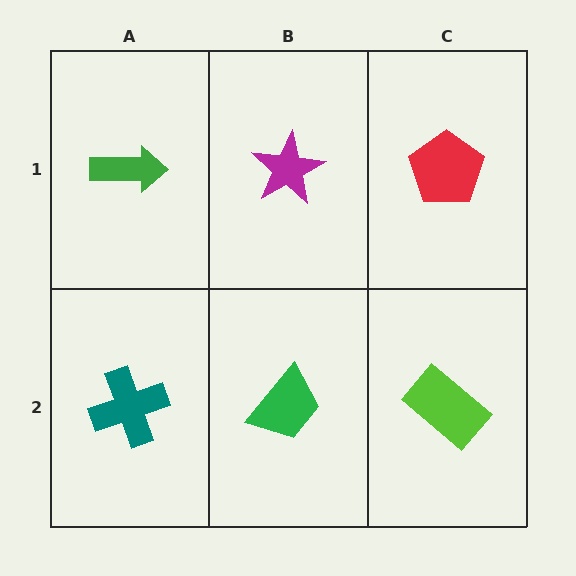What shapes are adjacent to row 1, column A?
A teal cross (row 2, column A), a magenta star (row 1, column B).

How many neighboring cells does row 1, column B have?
3.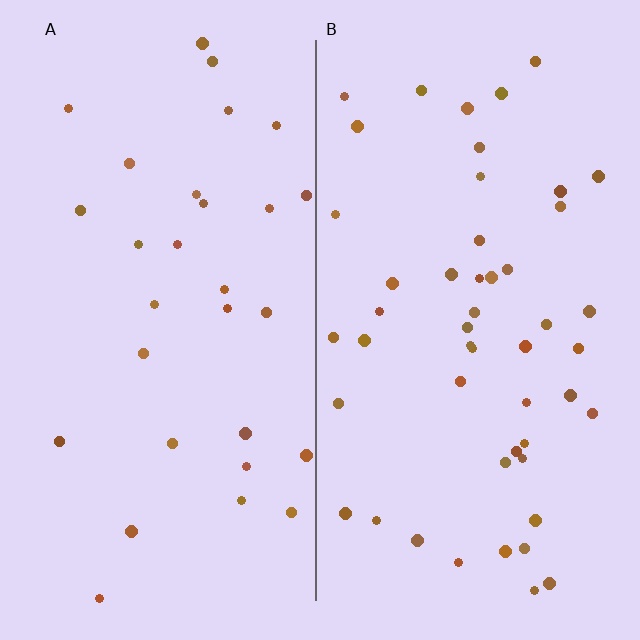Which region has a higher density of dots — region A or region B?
B (the right).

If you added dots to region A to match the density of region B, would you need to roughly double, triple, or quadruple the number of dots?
Approximately double.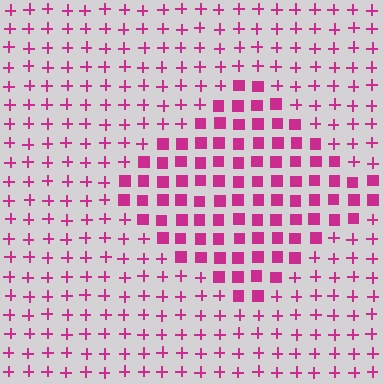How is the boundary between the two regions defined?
The boundary is defined by a change in element shape: squares inside vs. plus signs outside. All elements share the same color and spacing.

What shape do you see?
I see a diamond.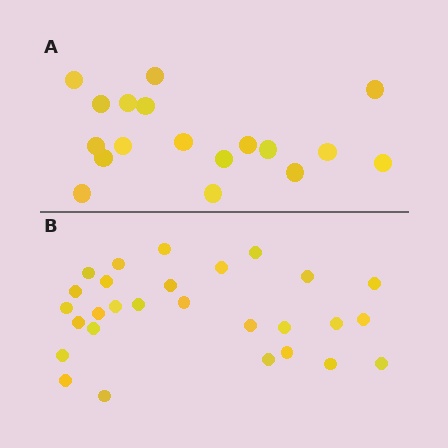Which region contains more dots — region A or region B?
Region B (the bottom region) has more dots.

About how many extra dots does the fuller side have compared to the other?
Region B has roughly 10 or so more dots than region A.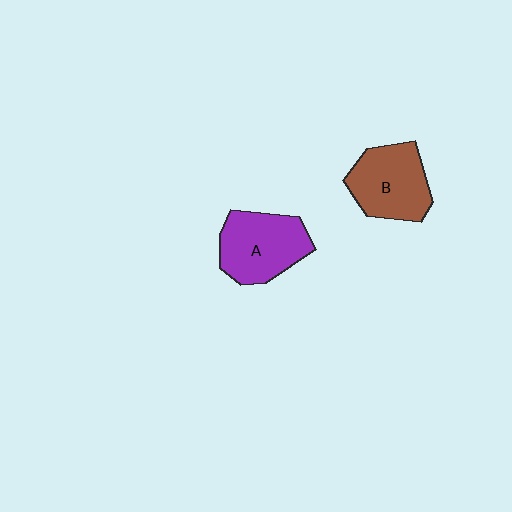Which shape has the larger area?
Shape A (purple).